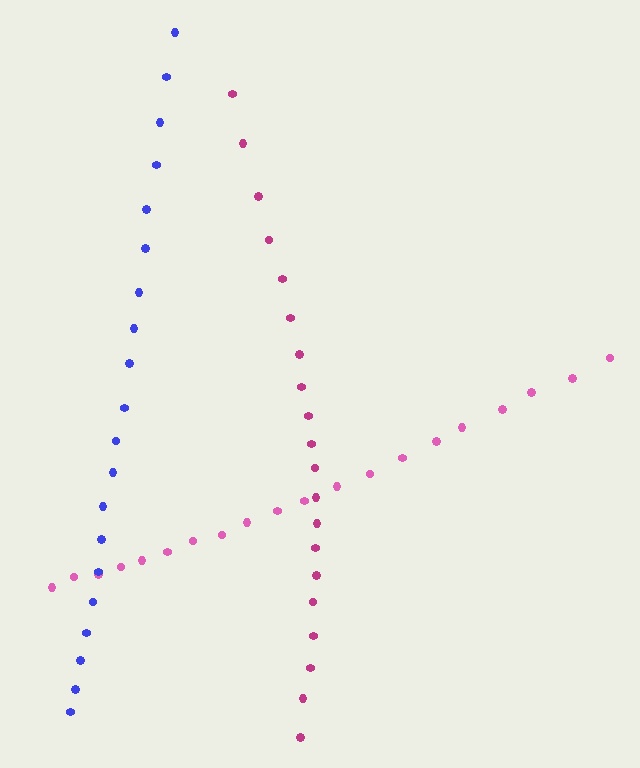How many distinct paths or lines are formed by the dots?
There are 3 distinct paths.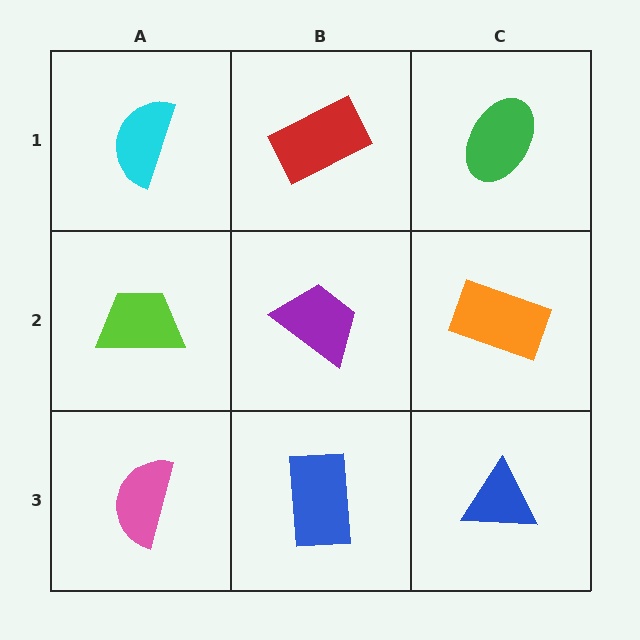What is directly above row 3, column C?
An orange rectangle.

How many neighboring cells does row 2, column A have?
3.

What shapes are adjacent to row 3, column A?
A lime trapezoid (row 2, column A), a blue rectangle (row 3, column B).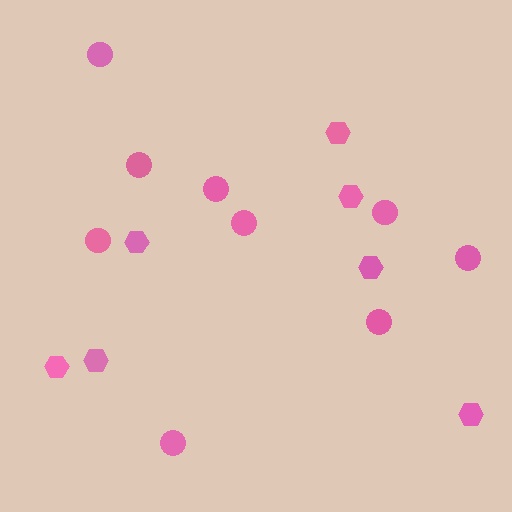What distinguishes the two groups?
There are 2 groups: one group of circles (9) and one group of hexagons (7).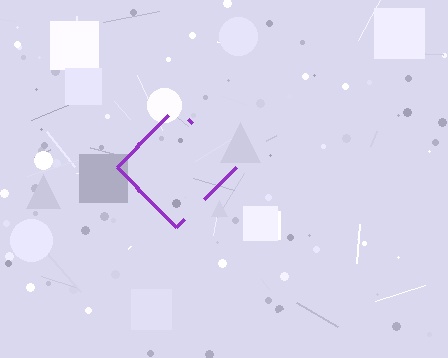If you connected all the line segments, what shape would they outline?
They would outline a diamond.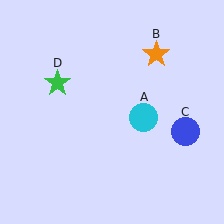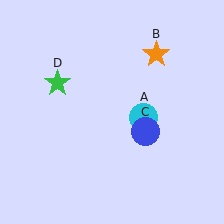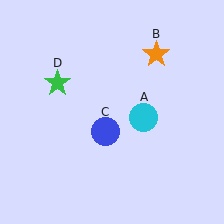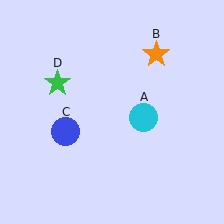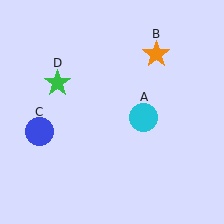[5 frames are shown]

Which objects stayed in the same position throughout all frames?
Cyan circle (object A) and orange star (object B) and green star (object D) remained stationary.